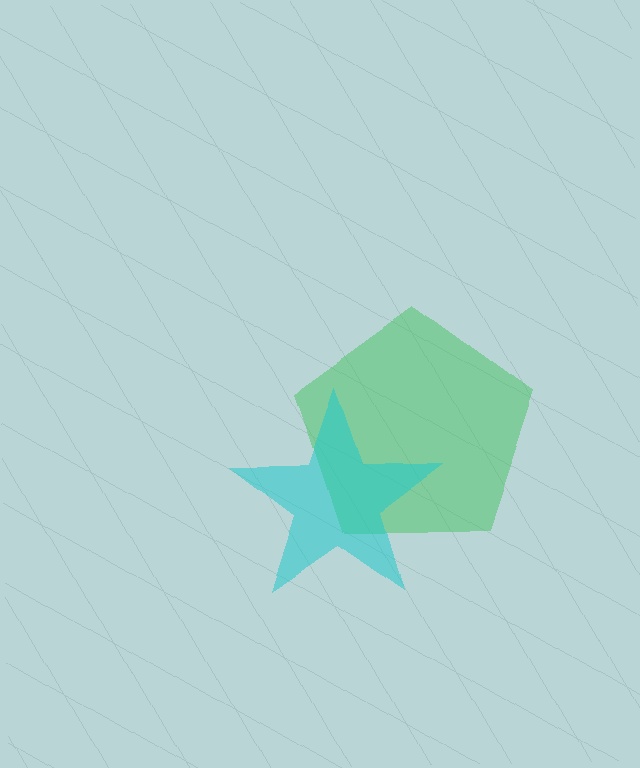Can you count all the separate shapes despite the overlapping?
Yes, there are 2 separate shapes.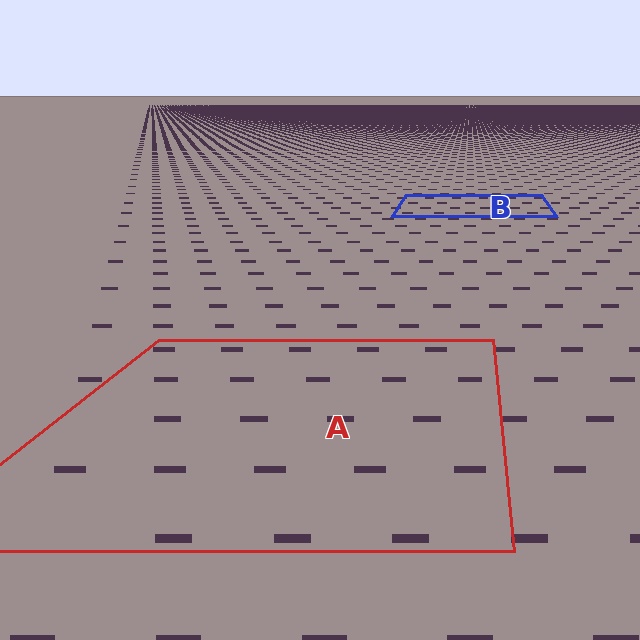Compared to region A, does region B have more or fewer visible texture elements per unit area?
Region B has more texture elements per unit area — they are packed more densely because it is farther away.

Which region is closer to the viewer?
Region A is closer. The texture elements there are larger and more spread out.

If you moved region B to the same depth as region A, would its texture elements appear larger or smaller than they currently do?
They would appear larger. At a closer depth, the same texture elements are projected at a bigger on-screen size.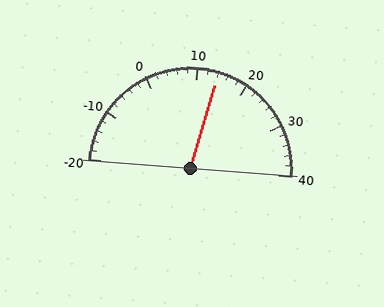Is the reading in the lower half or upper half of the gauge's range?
The reading is in the upper half of the range (-20 to 40).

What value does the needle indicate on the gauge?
The needle indicates approximately 14.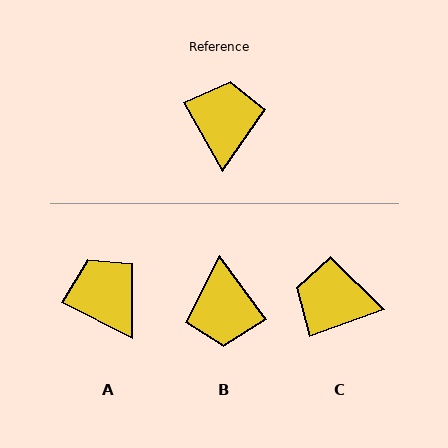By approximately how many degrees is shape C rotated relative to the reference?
Approximately 80 degrees counter-clockwise.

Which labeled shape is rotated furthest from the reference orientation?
B, about 172 degrees away.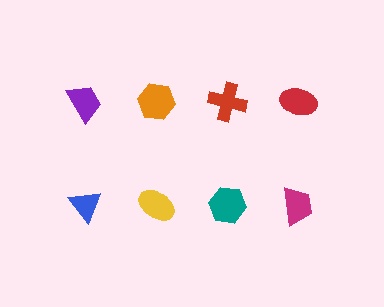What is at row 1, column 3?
A red cross.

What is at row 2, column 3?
A teal hexagon.